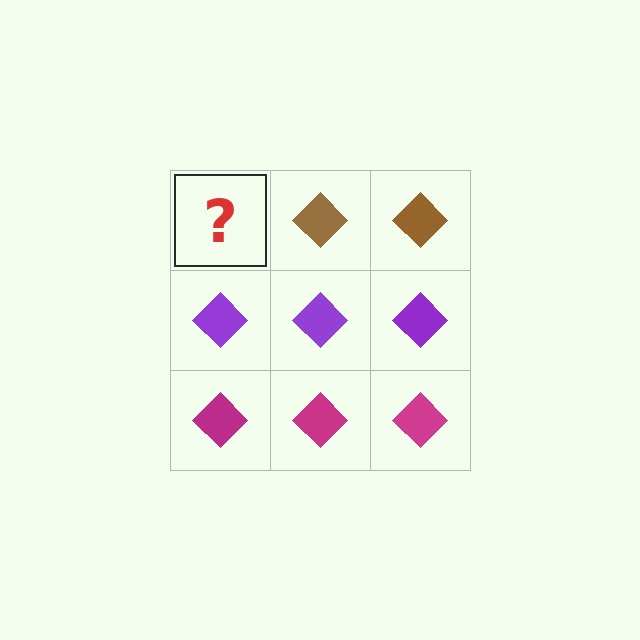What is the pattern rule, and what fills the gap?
The rule is that each row has a consistent color. The gap should be filled with a brown diamond.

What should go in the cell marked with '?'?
The missing cell should contain a brown diamond.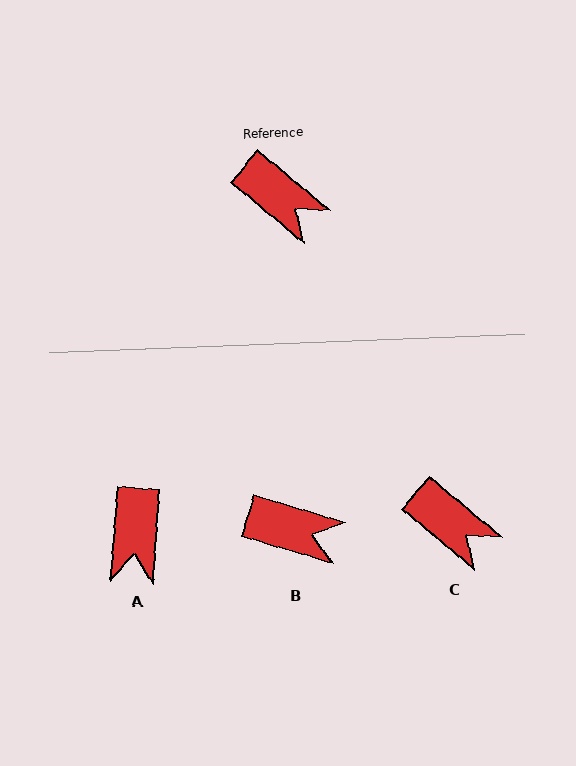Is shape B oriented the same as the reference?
No, it is off by about 23 degrees.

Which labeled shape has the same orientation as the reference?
C.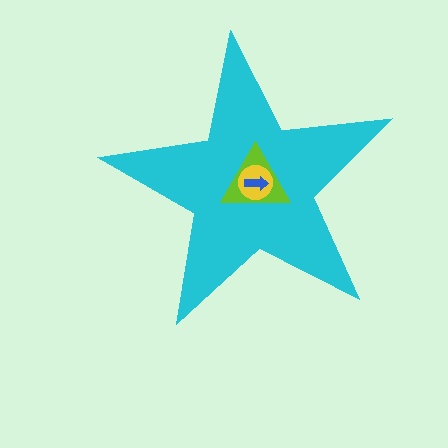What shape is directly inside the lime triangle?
The yellow circle.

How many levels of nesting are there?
4.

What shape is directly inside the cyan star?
The lime triangle.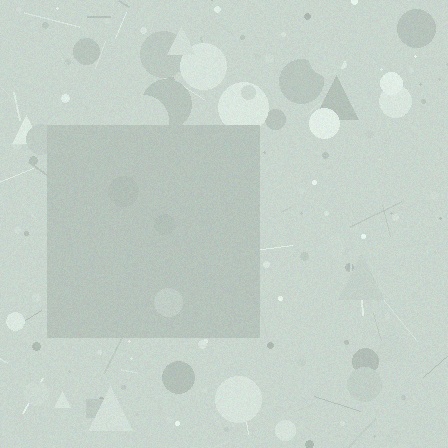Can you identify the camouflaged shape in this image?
The camouflaged shape is a square.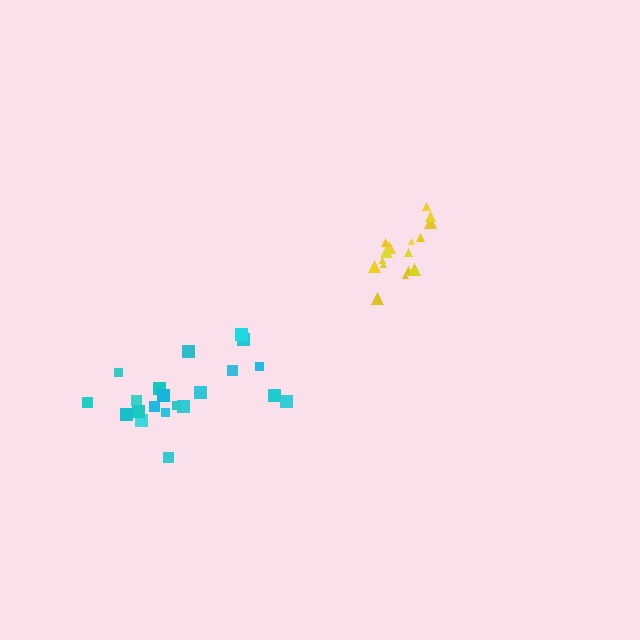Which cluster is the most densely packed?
Yellow.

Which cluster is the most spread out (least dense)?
Cyan.